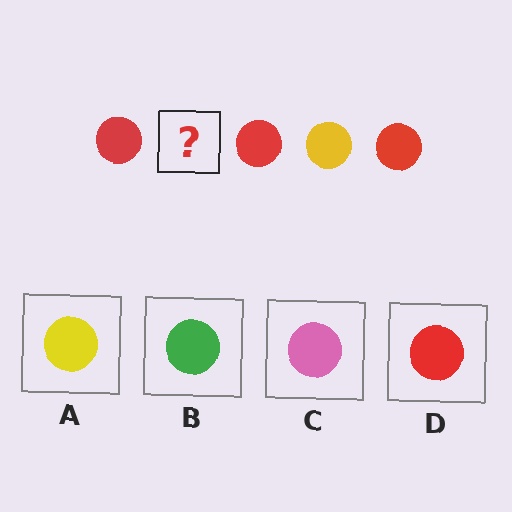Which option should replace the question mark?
Option A.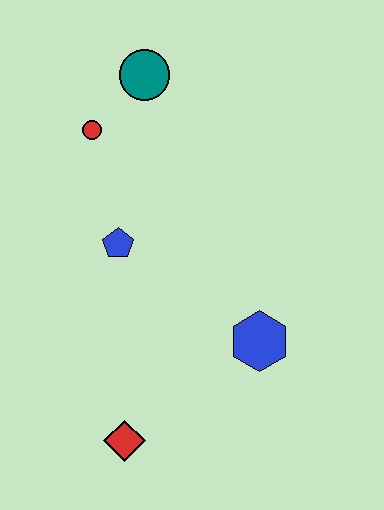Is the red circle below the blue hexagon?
No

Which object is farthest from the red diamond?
The teal circle is farthest from the red diamond.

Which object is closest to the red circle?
The teal circle is closest to the red circle.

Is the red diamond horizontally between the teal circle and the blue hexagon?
No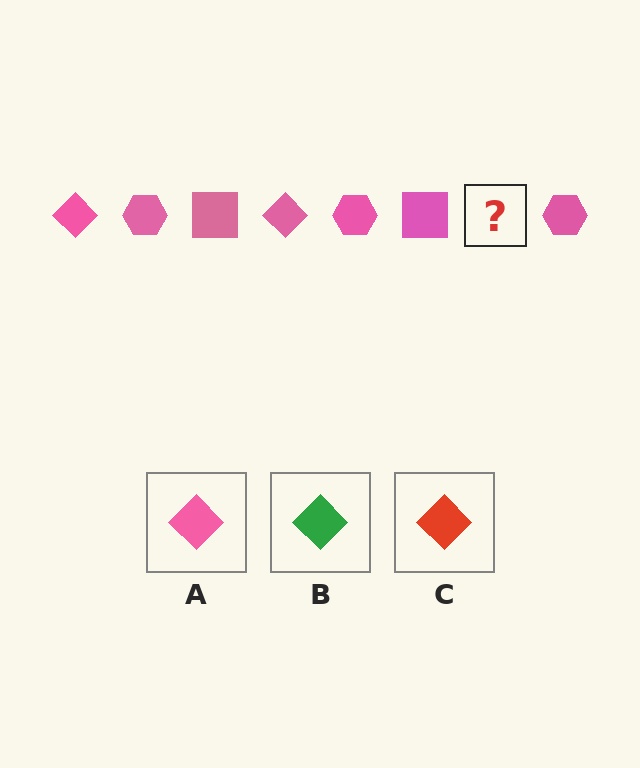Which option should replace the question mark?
Option A.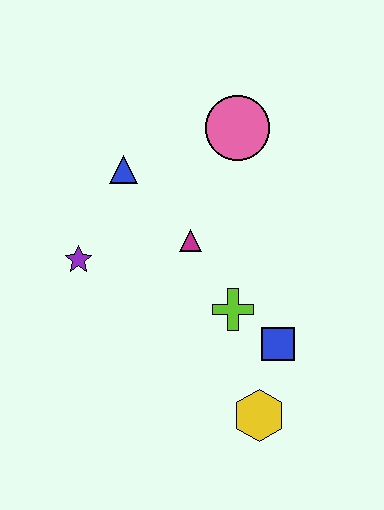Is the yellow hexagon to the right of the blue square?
No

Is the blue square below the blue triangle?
Yes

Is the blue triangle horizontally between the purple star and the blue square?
Yes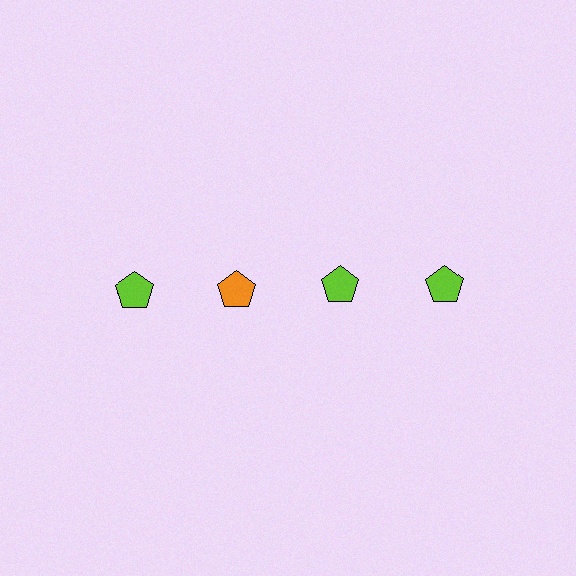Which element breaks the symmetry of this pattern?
The orange pentagon in the top row, second from left column breaks the symmetry. All other shapes are lime pentagons.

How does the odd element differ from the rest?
It has a different color: orange instead of lime.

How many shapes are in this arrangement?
There are 4 shapes arranged in a grid pattern.